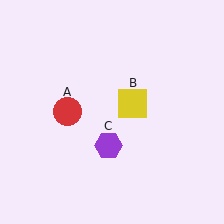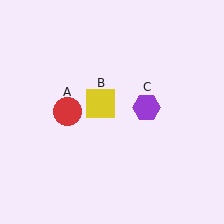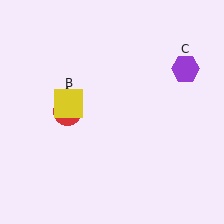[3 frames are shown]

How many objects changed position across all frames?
2 objects changed position: yellow square (object B), purple hexagon (object C).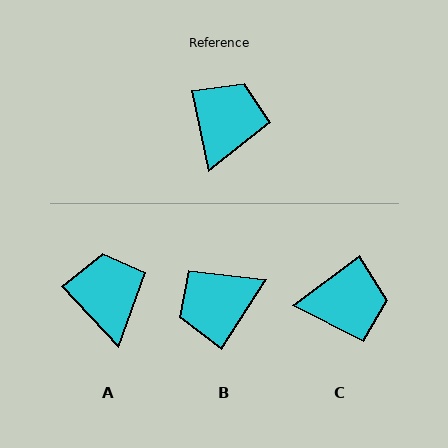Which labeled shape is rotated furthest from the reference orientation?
B, about 135 degrees away.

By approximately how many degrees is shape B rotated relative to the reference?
Approximately 135 degrees counter-clockwise.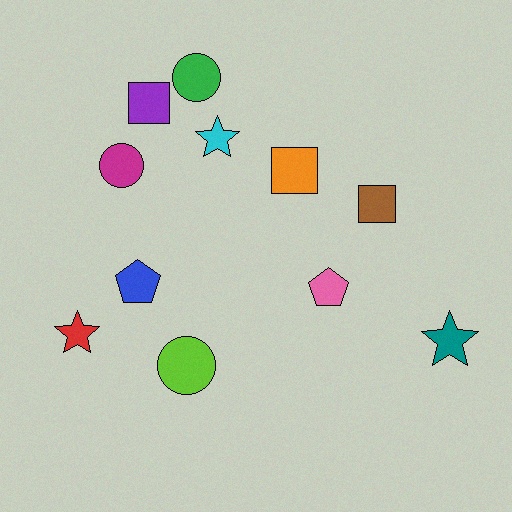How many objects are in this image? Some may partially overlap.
There are 11 objects.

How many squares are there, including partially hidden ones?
There are 3 squares.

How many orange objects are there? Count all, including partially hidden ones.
There is 1 orange object.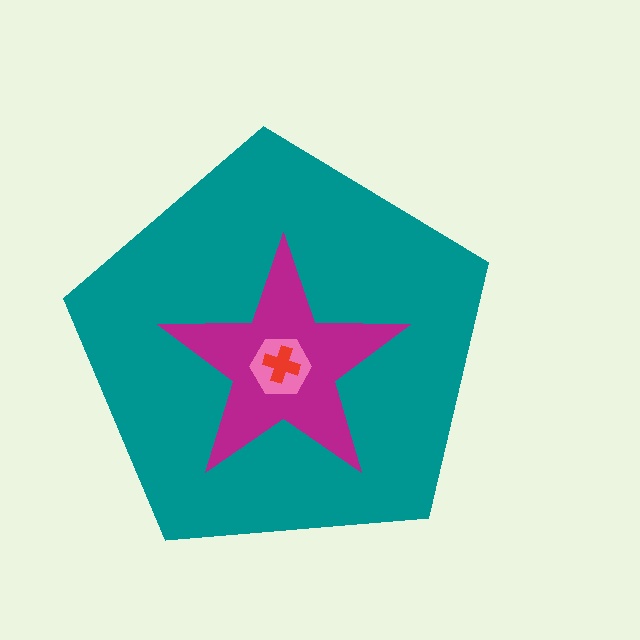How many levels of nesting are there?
4.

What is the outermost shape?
The teal pentagon.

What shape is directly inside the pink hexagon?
The red cross.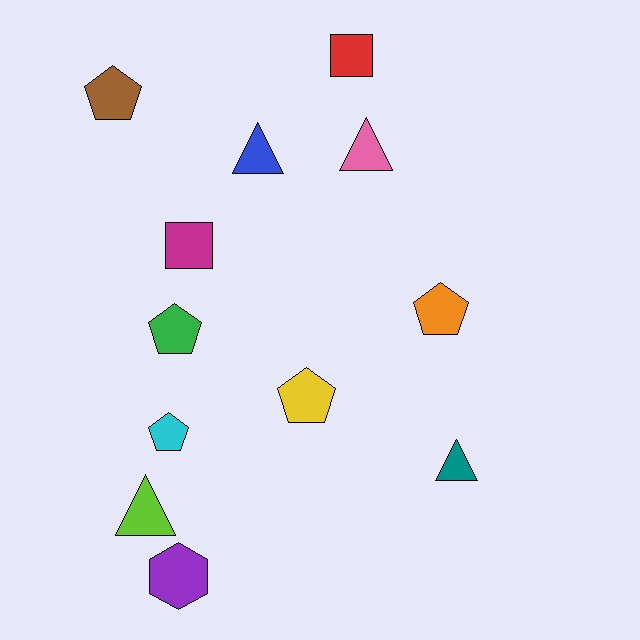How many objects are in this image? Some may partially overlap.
There are 12 objects.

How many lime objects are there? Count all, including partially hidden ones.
There is 1 lime object.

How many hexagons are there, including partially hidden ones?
There is 1 hexagon.